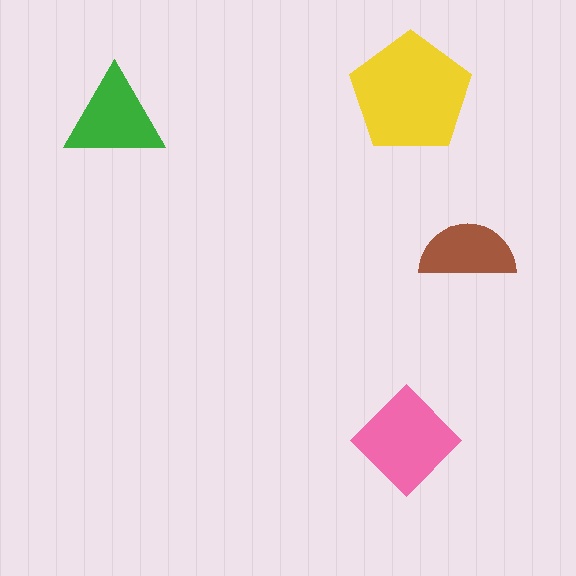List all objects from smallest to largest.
The brown semicircle, the green triangle, the pink diamond, the yellow pentagon.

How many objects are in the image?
There are 4 objects in the image.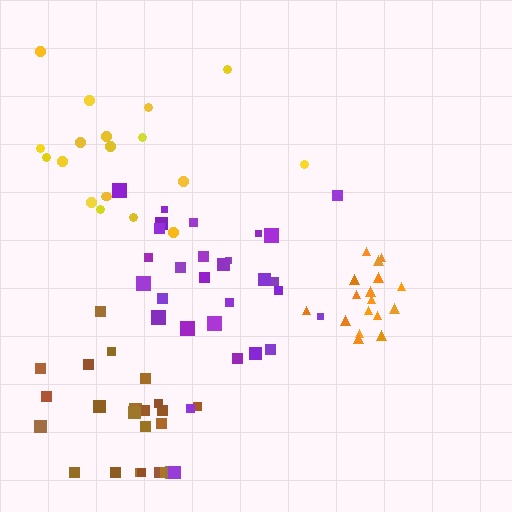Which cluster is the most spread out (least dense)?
Yellow.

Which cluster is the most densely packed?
Orange.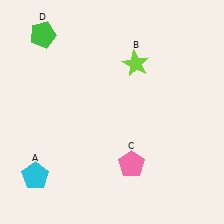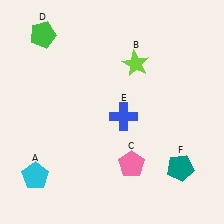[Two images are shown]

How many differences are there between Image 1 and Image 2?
There are 2 differences between the two images.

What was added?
A blue cross (E), a teal pentagon (F) were added in Image 2.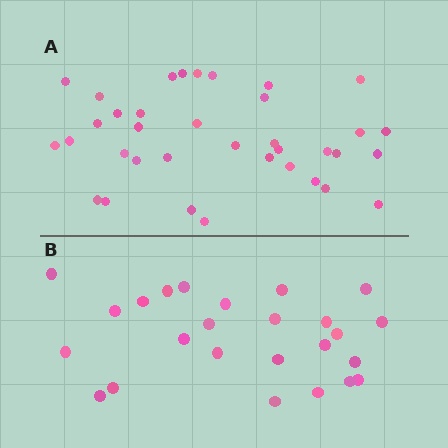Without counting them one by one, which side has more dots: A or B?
Region A (the top region) has more dots.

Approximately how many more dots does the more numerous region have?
Region A has roughly 12 or so more dots than region B.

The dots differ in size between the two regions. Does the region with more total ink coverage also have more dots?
No. Region B has more total ink coverage because its dots are larger, but region A actually contains more individual dots. Total area can be misleading — the number of items is what matters here.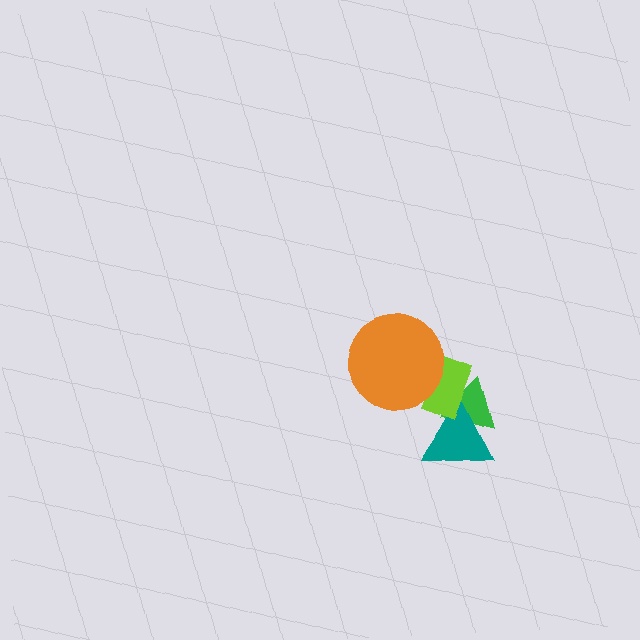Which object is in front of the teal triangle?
The lime rectangle is in front of the teal triangle.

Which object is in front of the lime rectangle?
The orange circle is in front of the lime rectangle.